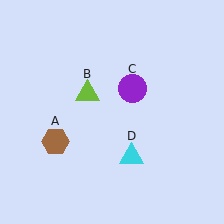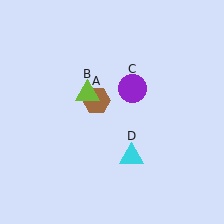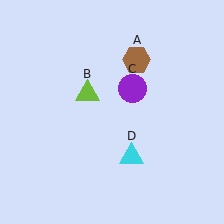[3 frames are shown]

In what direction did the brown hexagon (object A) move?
The brown hexagon (object A) moved up and to the right.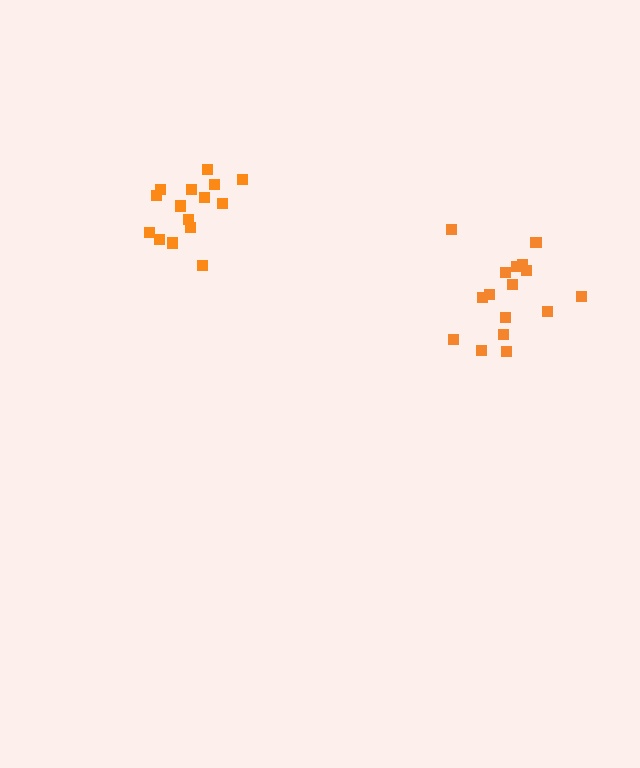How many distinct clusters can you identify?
There are 2 distinct clusters.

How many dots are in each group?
Group 1: 16 dots, Group 2: 15 dots (31 total).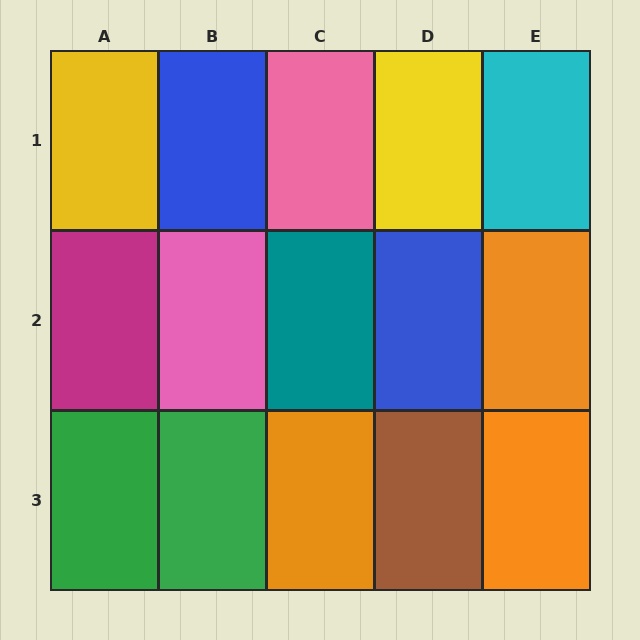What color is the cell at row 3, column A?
Green.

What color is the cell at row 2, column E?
Orange.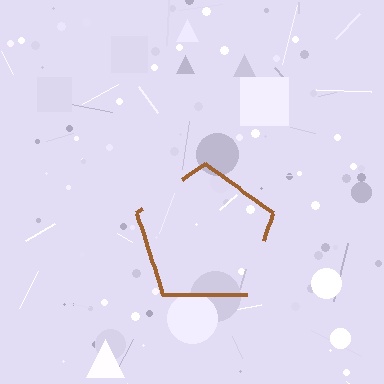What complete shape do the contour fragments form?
The contour fragments form a pentagon.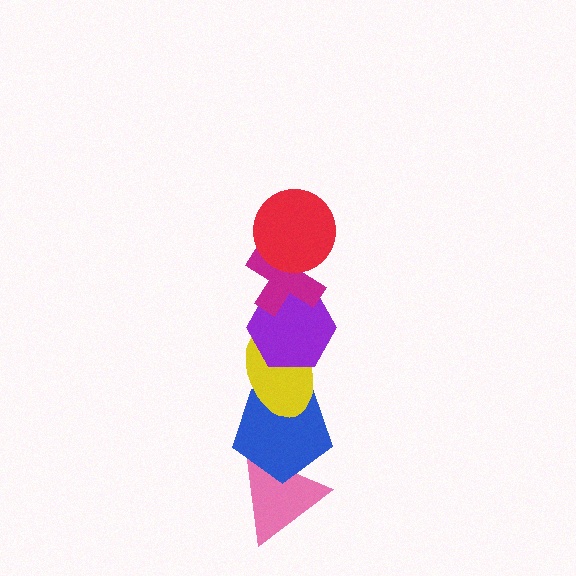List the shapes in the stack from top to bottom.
From top to bottom: the red circle, the magenta cross, the purple hexagon, the yellow ellipse, the blue pentagon, the pink triangle.